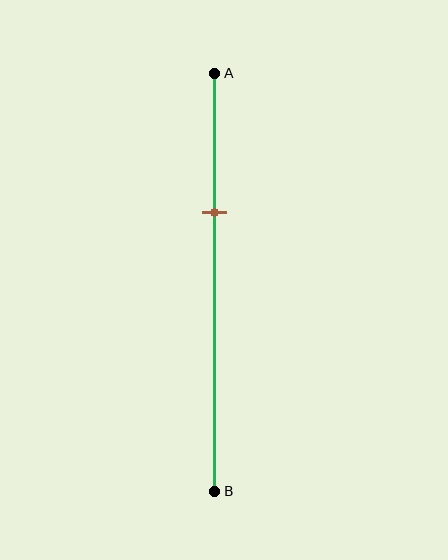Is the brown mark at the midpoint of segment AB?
No, the mark is at about 35% from A, not at the 50% midpoint.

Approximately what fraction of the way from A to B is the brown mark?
The brown mark is approximately 35% of the way from A to B.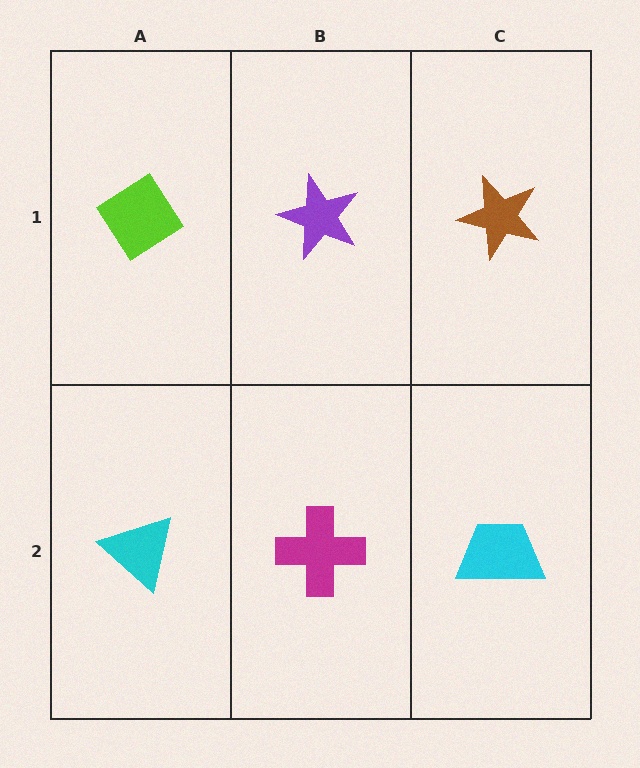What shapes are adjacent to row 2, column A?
A lime diamond (row 1, column A), a magenta cross (row 2, column B).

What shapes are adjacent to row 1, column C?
A cyan trapezoid (row 2, column C), a purple star (row 1, column B).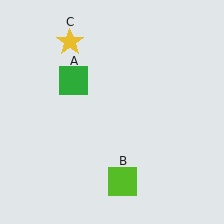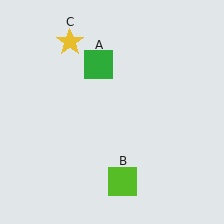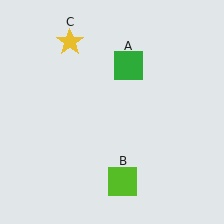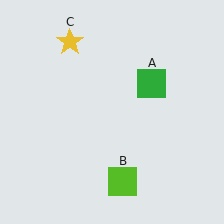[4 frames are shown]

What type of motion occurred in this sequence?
The green square (object A) rotated clockwise around the center of the scene.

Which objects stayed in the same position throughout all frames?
Lime square (object B) and yellow star (object C) remained stationary.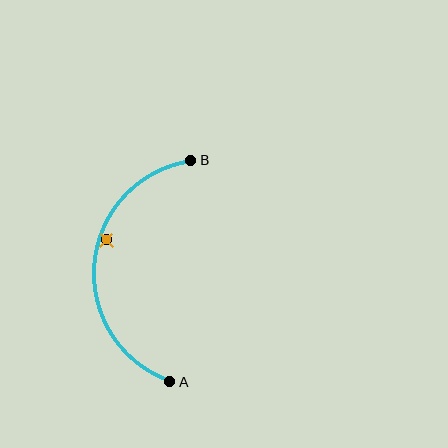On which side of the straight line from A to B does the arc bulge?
The arc bulges to the left of the straight line connecting A and B.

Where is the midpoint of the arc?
The arc midpoint is the point on the curve farthest from the straight line joining A and B. It sits to the left of that line.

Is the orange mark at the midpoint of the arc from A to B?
No — the orange mark does not lie on the arc at all. It sits slightly inside the curve.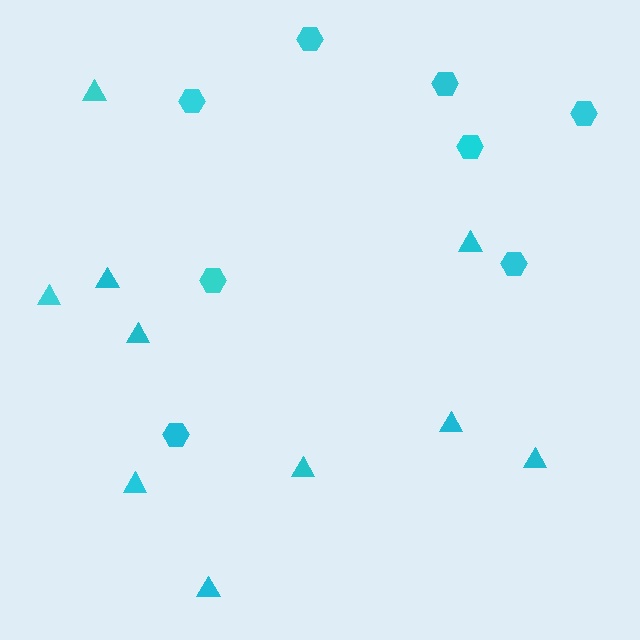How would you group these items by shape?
There are 2 groups: one group of triangles (10) and one group of hexagons (8).